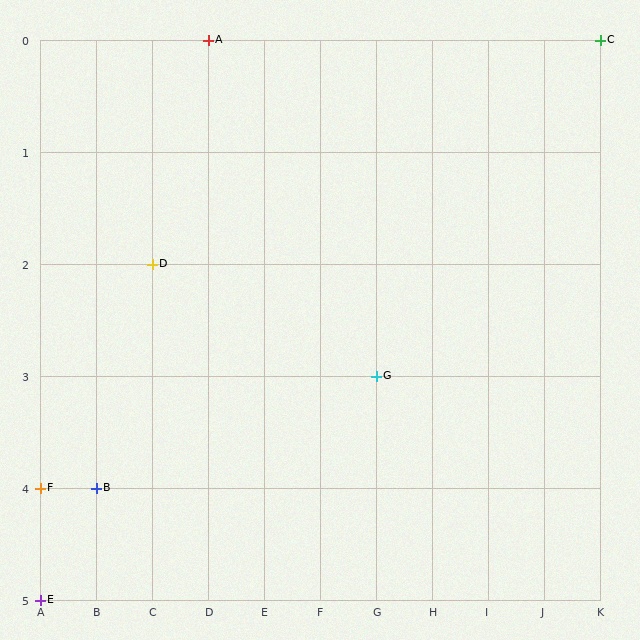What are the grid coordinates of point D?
Point D is at grid coordinates (C, 2).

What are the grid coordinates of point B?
Point B is at grid coordinates (B, 4).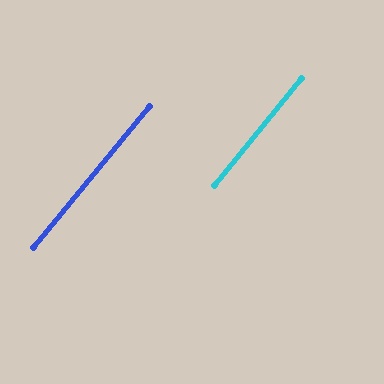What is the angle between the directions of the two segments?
Approximately 0 degrees.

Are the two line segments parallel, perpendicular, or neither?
Parallel — their directions differ by only 0.1°.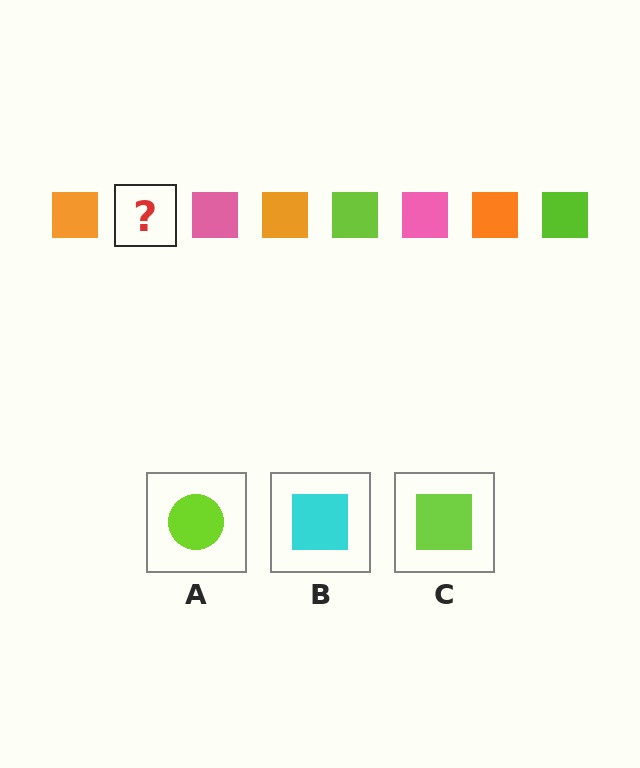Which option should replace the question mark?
Option C.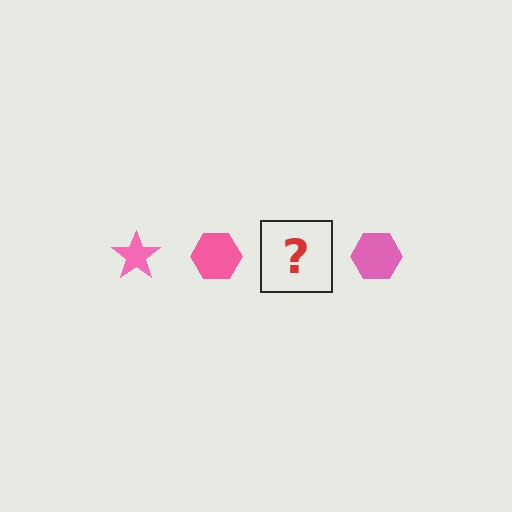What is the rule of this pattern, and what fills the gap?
The rule is that the pattern cycles through star, hexagon shapes in pink. The gap should be filled with a pink star.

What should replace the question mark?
The question mark should be replaced with a pink star.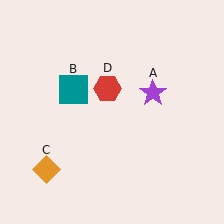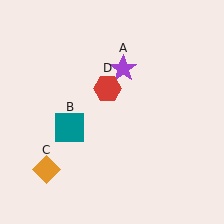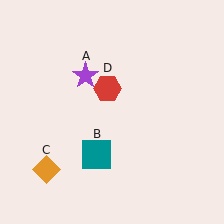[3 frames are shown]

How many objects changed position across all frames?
2 objects changed position: purple star (object A), teal square (object B).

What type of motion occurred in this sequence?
The purple star (object A), teal square (object B) rotated counterclockwise around the center of the scene.